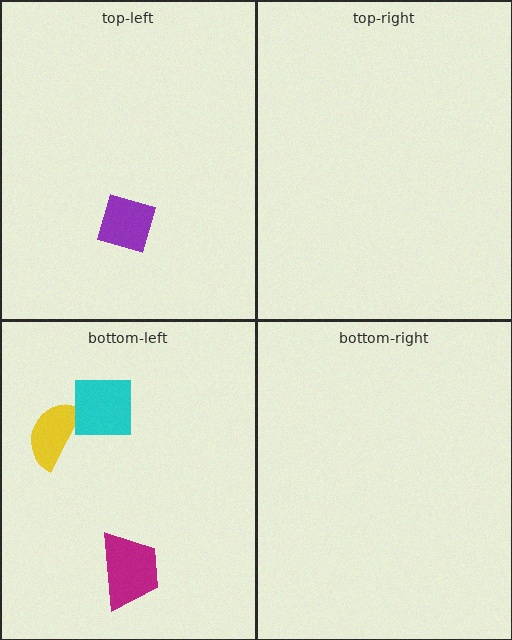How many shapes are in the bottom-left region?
3.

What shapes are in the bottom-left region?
The yellow semicircle, the magenta trapezoid, the cyan square.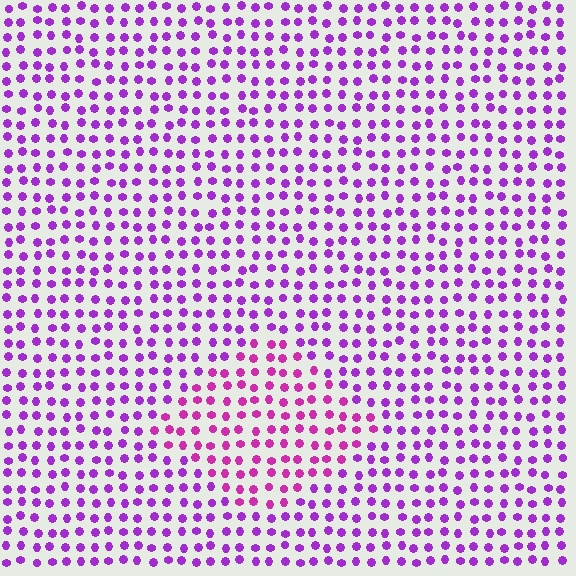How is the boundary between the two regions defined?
The boundary is defined purely by a slight shift in hue (about 29 degrees). Spacing, size, and orientation are identical on both sides.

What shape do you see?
I see a diamond.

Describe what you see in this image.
The image is filled with small purple elements in a uniform arrangement. A diamond-shaped region is visible where the elements are tinted to a slightly different hue, forming a subtle color boundary.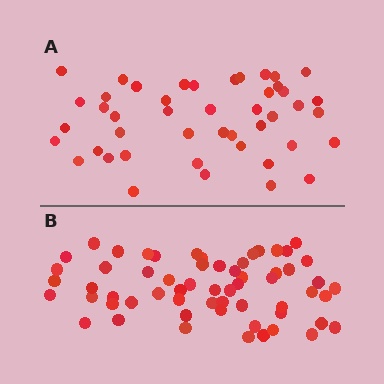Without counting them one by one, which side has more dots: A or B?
Region B (the bottom region) has more dots.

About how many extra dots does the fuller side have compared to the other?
Region B has approximately 15 more dots than region A.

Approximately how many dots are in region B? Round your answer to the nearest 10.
About 60 dots.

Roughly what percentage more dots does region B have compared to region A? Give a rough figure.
About 35% more.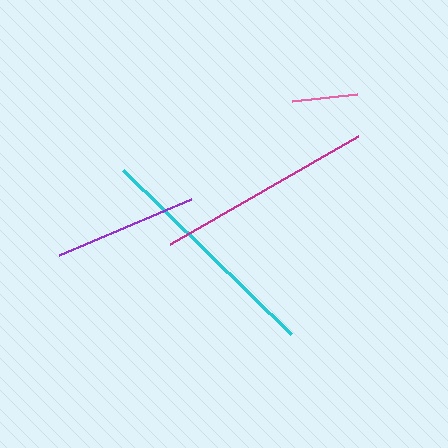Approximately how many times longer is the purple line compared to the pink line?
The purple line is approximately 2.2 times the length of the pink line.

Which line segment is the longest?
The cyan line is the longest at approximately 235 pixels.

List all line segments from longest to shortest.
From longest to shortest: cyan, magenta, purple, pink.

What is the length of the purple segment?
The purple segment is approximately 143 pixels long.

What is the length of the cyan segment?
The cyan segment is approximately 235 pixels long.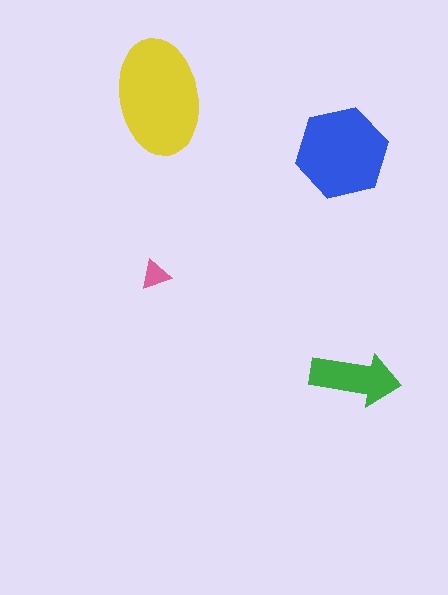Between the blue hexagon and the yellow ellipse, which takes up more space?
The yellow ellipse.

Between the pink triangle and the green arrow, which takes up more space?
The green arrow.